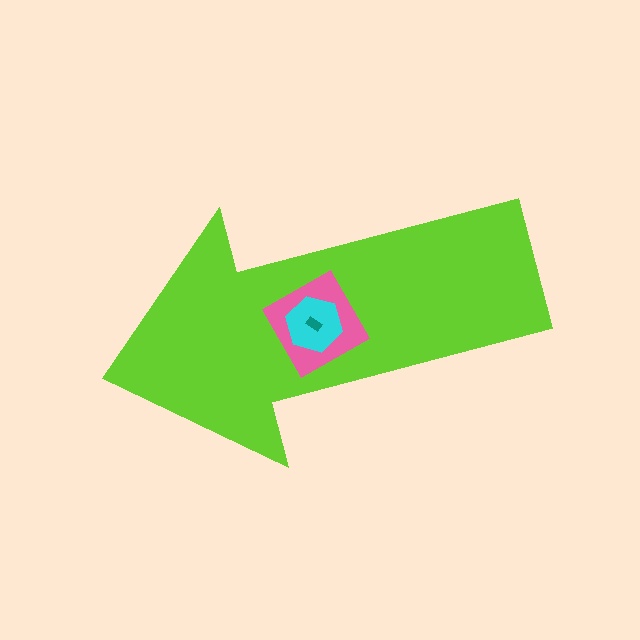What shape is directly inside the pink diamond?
The cyan hexagon.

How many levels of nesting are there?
4.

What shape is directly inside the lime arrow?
The pink diamond.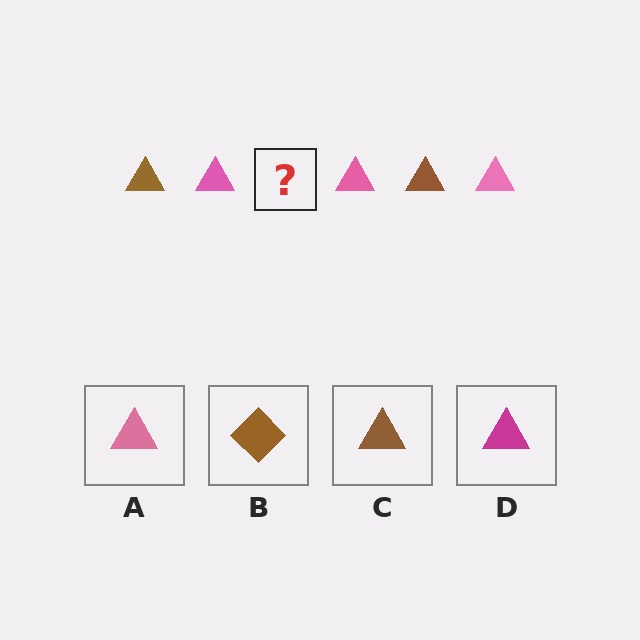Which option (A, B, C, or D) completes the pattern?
C.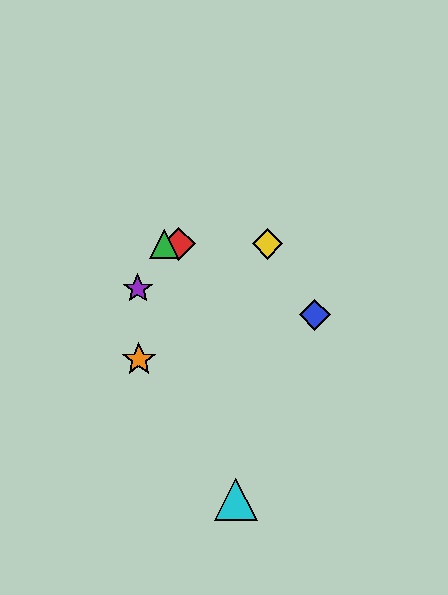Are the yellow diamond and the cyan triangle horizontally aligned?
No, the yellow diamond is at y≈244 and the cyan triangle is at y≈499.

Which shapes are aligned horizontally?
The red diamond, the green triangle, the yellow diamond are aligned horizontally.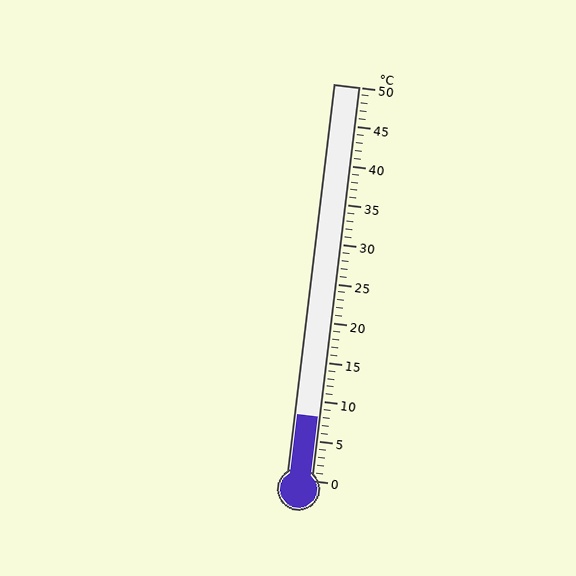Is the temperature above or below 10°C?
The temperature is below 10°C.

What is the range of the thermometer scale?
The thermometer scale ranges from 0°C to 50°C.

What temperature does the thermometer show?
The thermometer shows approximately 8°C.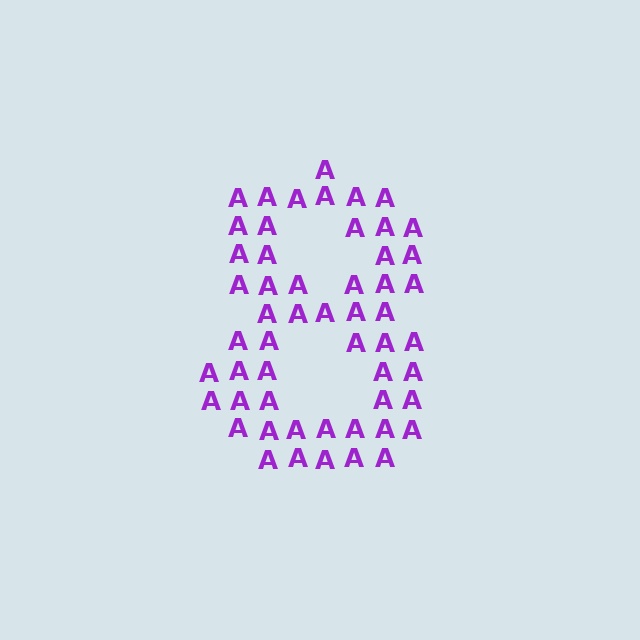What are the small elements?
The small elements are letter A's.